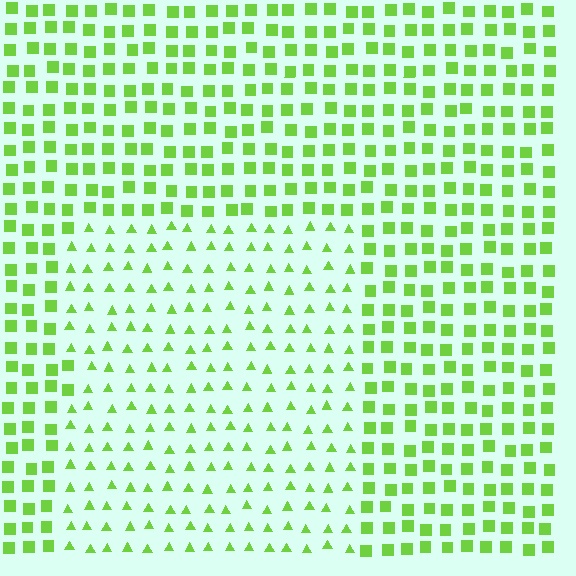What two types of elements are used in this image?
The image uses triangles inside the rectangle region and squares outside it.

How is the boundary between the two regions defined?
The boundary is defined by a change in element shape: triangles inside vs. squares outside. All elements share the same color and spacing.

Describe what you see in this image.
The image is filled with small lime elements arranged in a uniform grid. A rectangle-shaped region contains triangles, while the surrounding area contains squares. The boundary is defined purely by the change in element shape.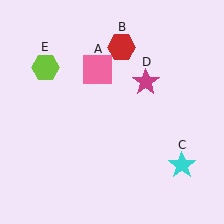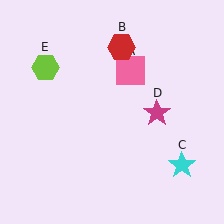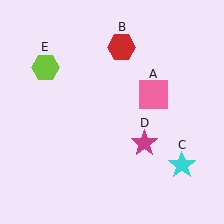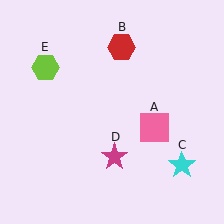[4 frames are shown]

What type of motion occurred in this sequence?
The pink square (object A), magenta star (object D) rotated clockwise around the center of the scene.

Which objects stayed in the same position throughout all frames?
Red hexagon (object B) and cyan star (object C) and lime hexagon (object E) remained stationary.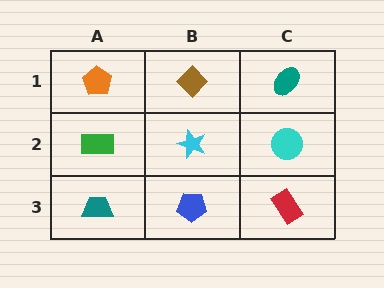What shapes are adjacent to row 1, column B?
A cyan star (row 2, column B), an orange pentagon (row 1, column A), a teal ellipse (row 1, column C).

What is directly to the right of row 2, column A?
A cyan star.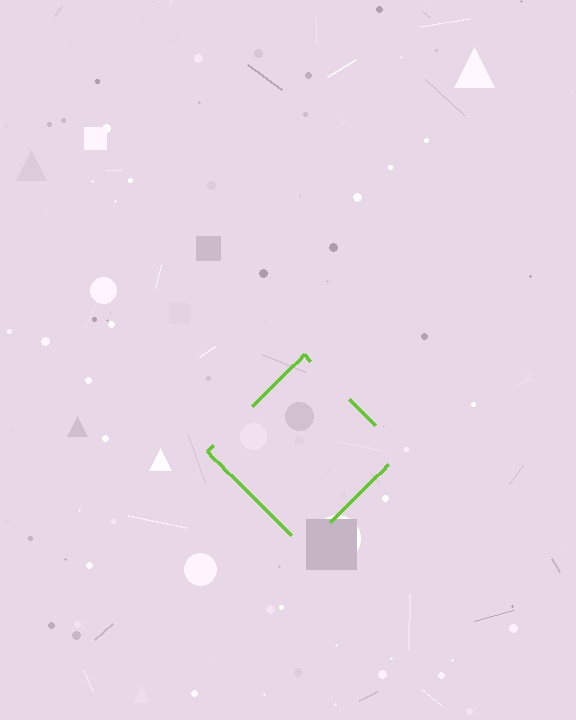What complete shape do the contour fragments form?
The contour fragments form a diamond.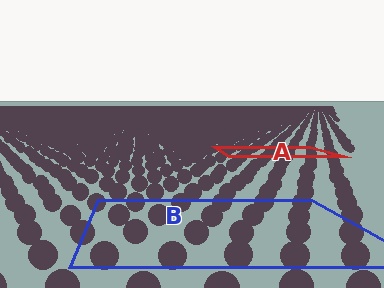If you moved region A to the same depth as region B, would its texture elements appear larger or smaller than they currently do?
They would appear larger. At a closer depth, the same texture elements are projected at a bigger on-screen size.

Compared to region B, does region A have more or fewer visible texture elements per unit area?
Region A has more texture elements per unit area — they are packed more densely because it is farther away.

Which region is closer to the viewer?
Region B is closer. The texture elements there are larger and more spread out.